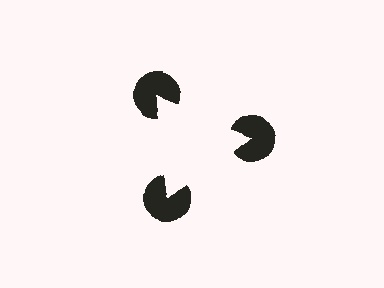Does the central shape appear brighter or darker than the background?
It typically appears slightly brighter than the background, even though no actual brightness change is drawn.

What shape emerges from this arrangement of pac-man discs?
An illusory triangle — its edges are inferred from the aligned wedge cuts in the pac-man discs, not physically drawn.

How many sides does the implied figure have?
3 sides.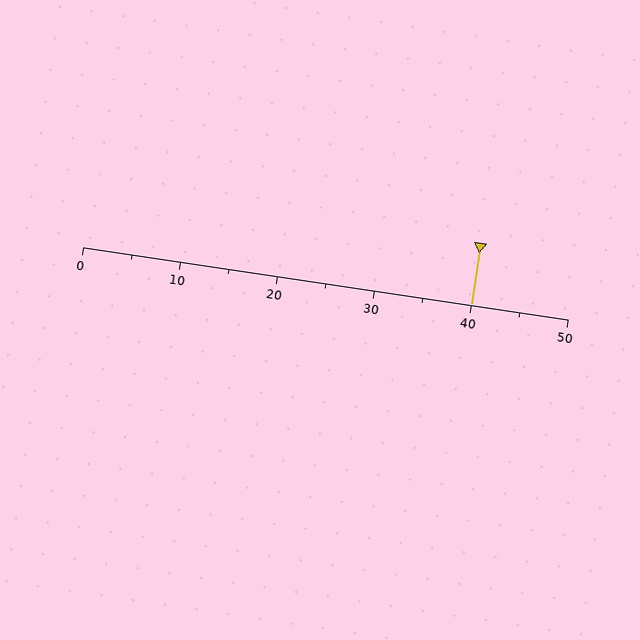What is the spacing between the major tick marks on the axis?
The major ticks are spaced 10 apart.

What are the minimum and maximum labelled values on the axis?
The axis runs from 0 to 50.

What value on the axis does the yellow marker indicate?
The marker indicates approximately 40.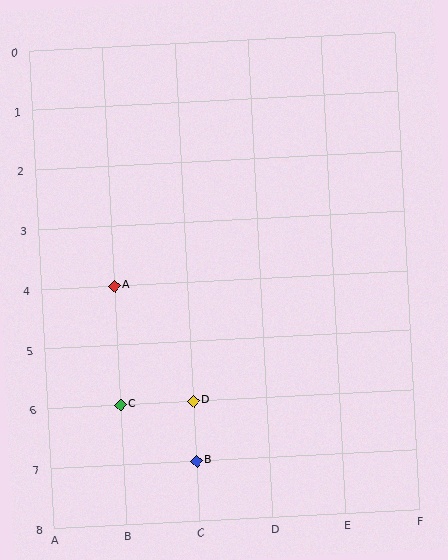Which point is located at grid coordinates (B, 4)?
Point A is at (B, 4).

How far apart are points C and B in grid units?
Points C and B are 1 column and 1 row apart (about 1.4 grid units diagonally).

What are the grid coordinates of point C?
Point C is at grid coordinates (B, 6).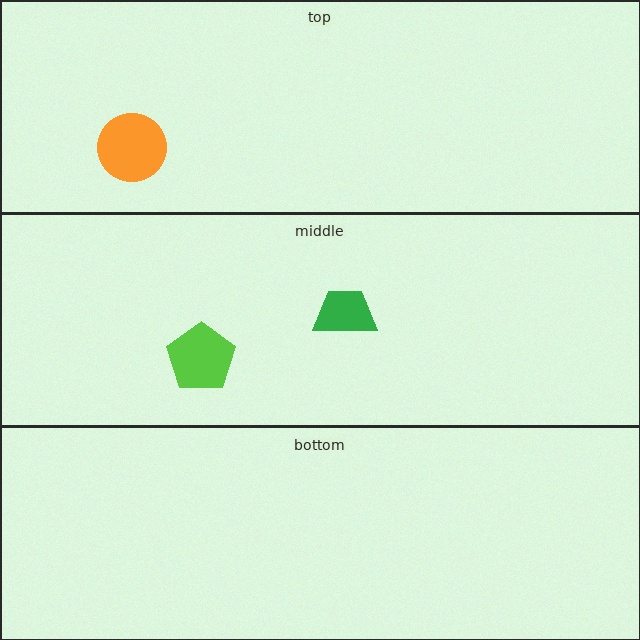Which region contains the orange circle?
The top region.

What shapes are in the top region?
The orange circle.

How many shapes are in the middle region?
2.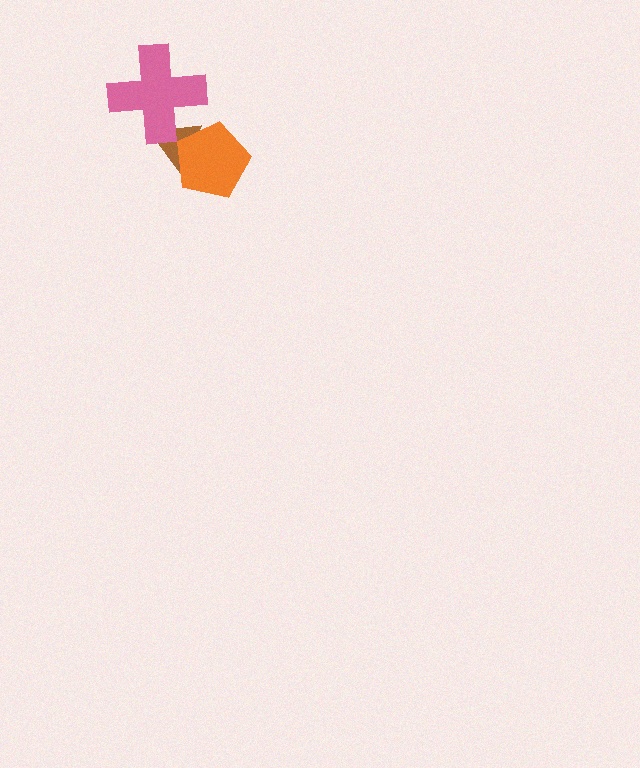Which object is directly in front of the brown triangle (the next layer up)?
The pink cross is directly in front of the brown triangle.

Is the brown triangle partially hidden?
Yes, it is partially covered by another shape.